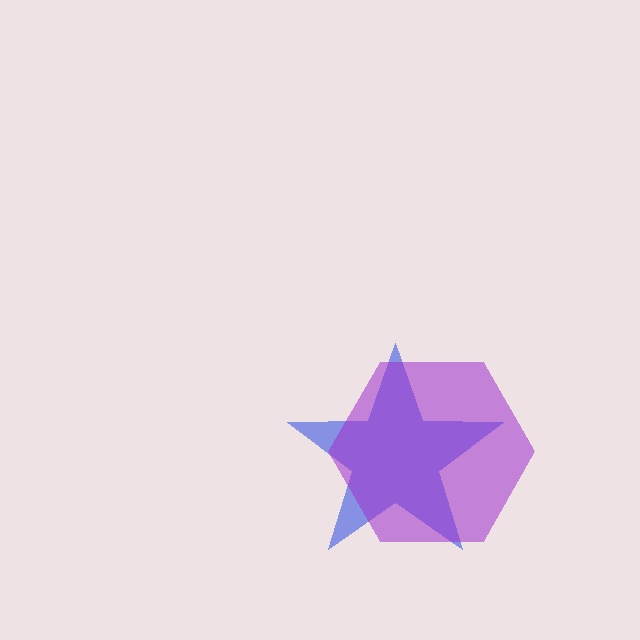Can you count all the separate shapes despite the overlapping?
Yes, there are 2 separate shapes.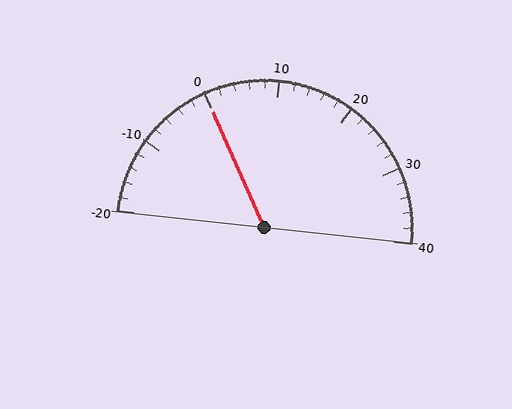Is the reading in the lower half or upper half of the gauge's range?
The reading is in the lower half of the range (-20 to 40).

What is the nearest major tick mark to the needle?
The nearest major tick mark is 0.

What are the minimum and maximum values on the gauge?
The gauge ranges from -20 to 40.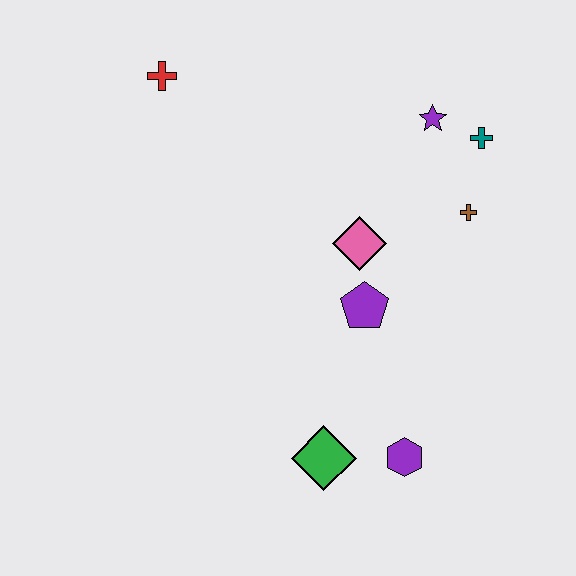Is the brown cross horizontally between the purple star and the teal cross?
Yes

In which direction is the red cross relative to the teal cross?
The red cross is to the left of the teal cross.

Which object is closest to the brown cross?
The teal cross is closest to the brown cross.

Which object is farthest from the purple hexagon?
The red cross is farthest from the purple hexagon.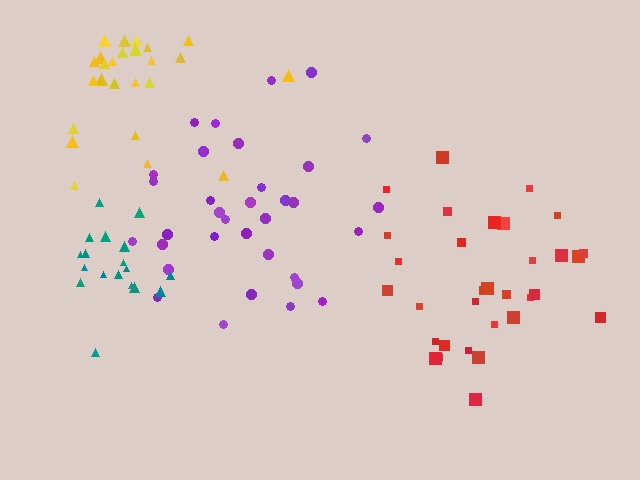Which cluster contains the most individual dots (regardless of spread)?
Purple (34).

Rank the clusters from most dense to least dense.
teal, red, yellow, purple.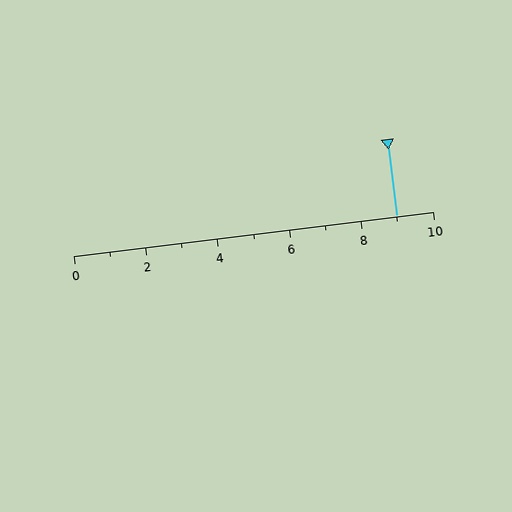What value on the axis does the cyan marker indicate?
The marker indicates approximately 9.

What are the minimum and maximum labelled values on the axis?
The axis runs from 0 to 10.